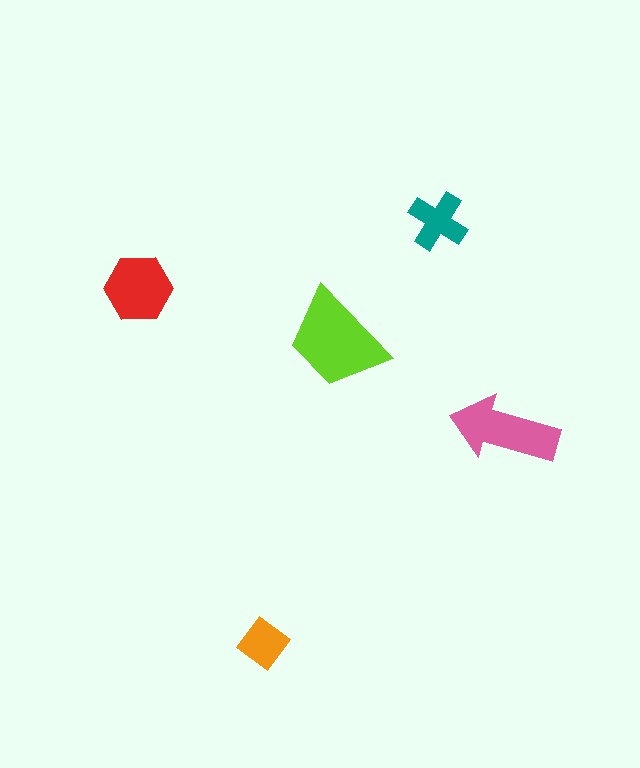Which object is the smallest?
The orange diamond.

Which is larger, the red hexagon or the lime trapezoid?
The lime trapezoid.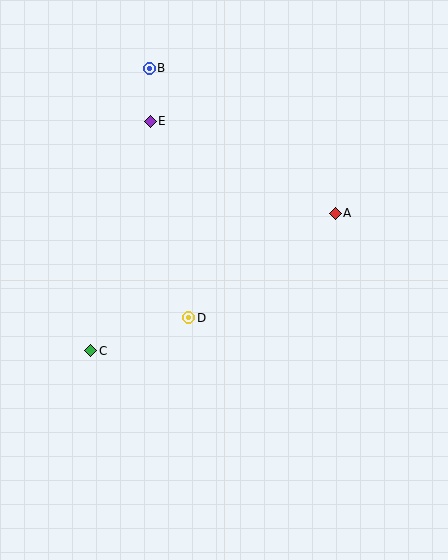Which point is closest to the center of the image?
Point D at (189, 318) is closest to the center.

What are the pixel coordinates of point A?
Point A is at (335, 213).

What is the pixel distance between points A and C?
The distance between A and C is 280 pixels.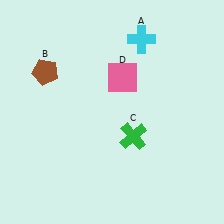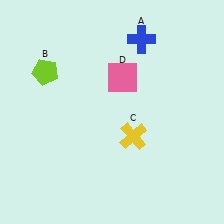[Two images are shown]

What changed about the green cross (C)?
In Image 1, C is green. In Image 2, it changed to yellow.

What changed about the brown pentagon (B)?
In Image 1, B is brown. In Image 2, it changed to lime.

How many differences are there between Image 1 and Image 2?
There are 3 differences between the two images.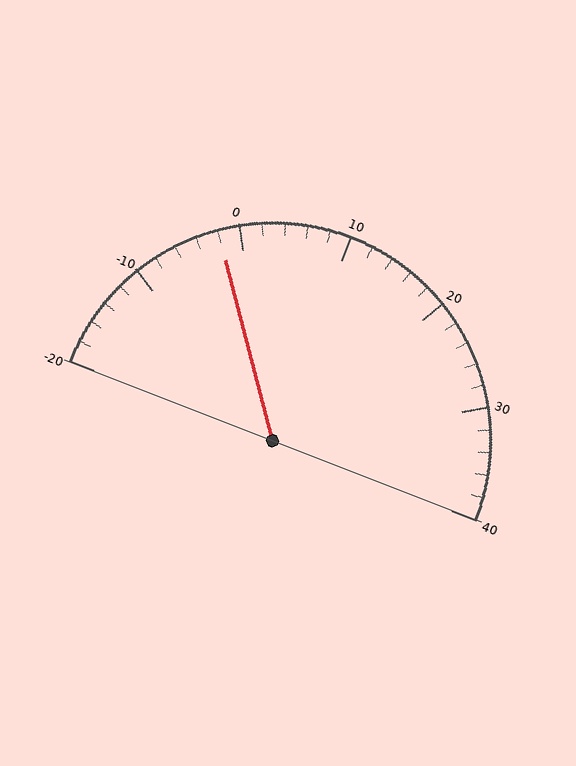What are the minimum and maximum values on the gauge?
The gauge ranges from -20 to 40.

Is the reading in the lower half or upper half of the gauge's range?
The reading is in the lower half of the range (-20 to 40).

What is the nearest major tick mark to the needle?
The nearest major tick mark is 0.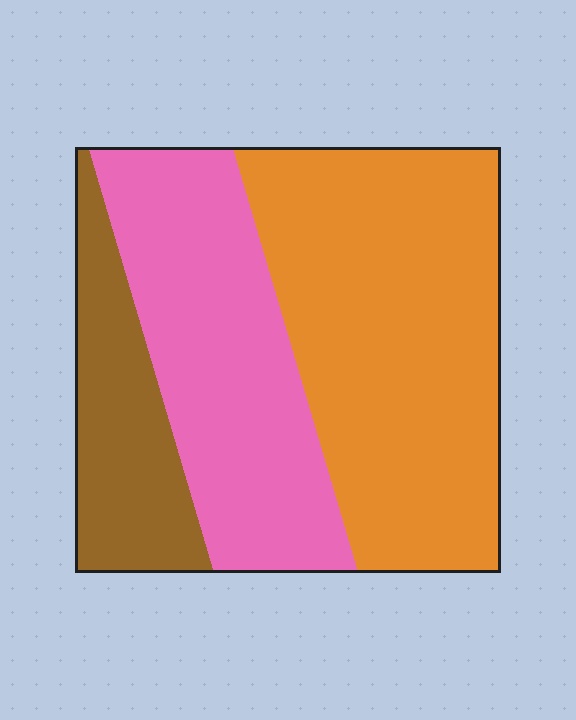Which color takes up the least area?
Brown, at roughly 20%.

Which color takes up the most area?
Orange, at roughly 50%.